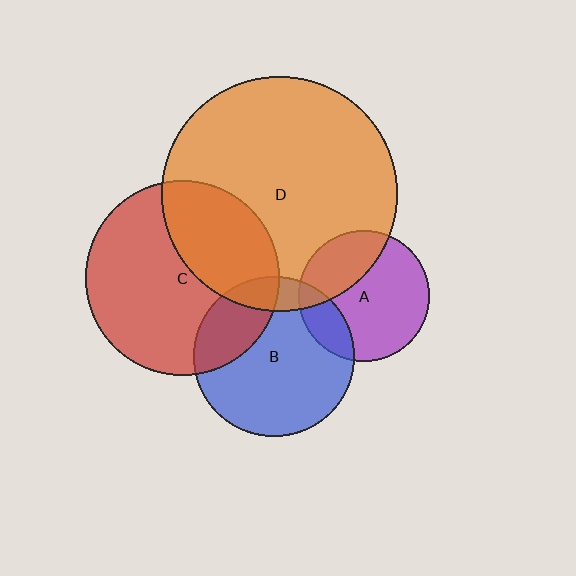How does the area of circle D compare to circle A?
Approximately 3.2 times.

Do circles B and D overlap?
Yes.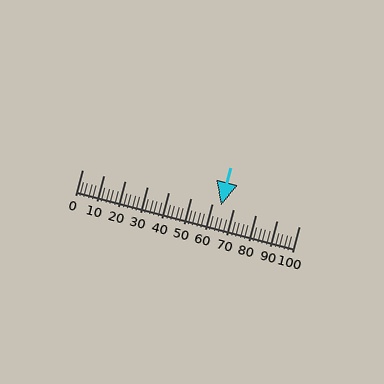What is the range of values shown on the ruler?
The ruler shows values from 0 to 100.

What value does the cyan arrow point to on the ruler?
The cyan arrow points to approximately 64.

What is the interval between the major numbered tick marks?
The major tick marks are spaced 10 units apart.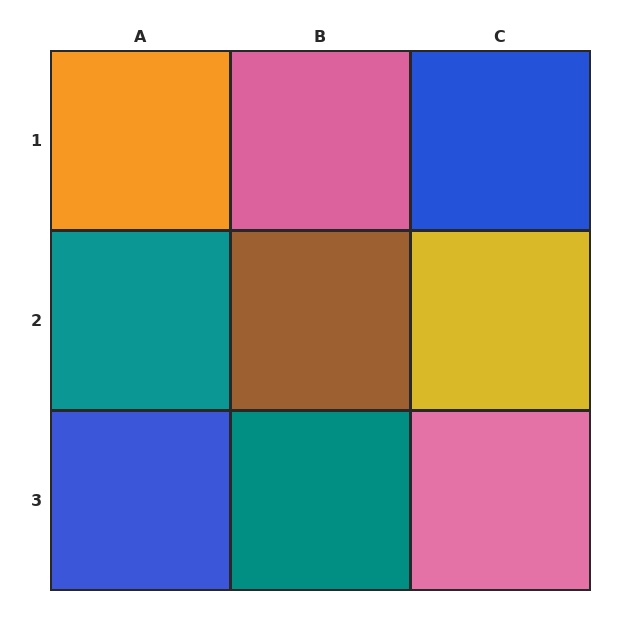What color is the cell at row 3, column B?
Teal.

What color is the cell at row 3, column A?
Blue.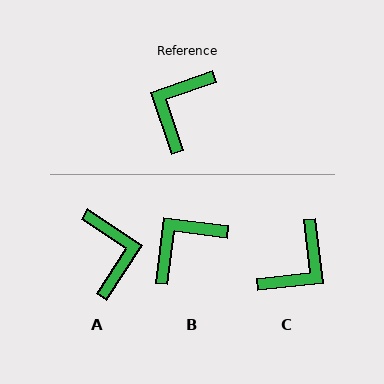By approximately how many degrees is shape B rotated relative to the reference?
Approximately 26 degrees clockwise.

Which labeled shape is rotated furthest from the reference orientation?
C, about 167 degrees away.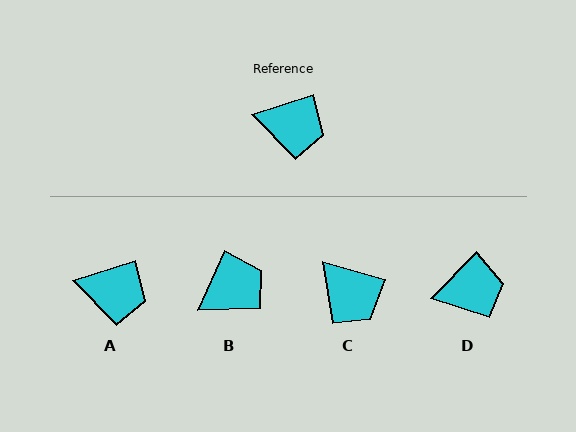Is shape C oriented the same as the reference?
No, it is off by about 34 degrees.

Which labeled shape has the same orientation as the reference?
A.